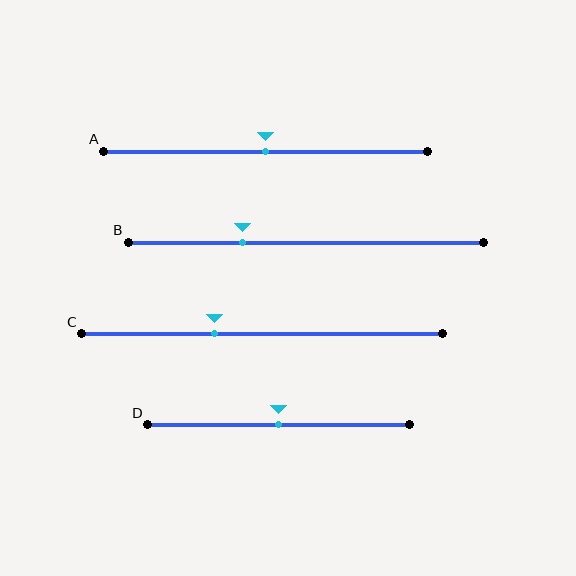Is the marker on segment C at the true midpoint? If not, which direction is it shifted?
No, the marker on segment C is shifted to the left by about 13% of the segment length.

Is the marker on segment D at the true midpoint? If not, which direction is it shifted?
Yes, the marker on segment D is at the true midpoint.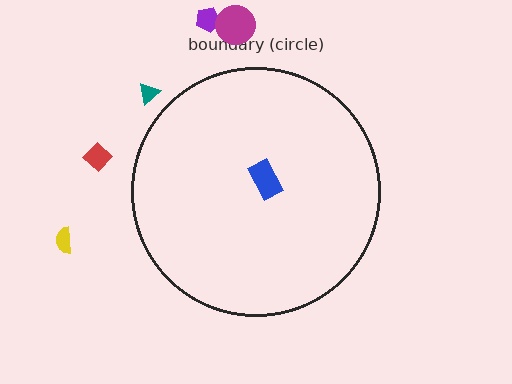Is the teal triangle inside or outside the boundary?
Outside.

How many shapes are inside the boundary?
1 inside, 5 outside.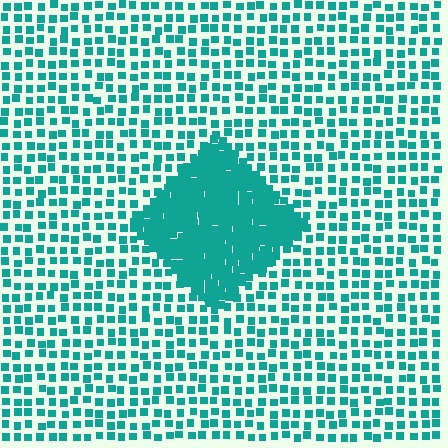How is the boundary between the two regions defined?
The boundary is defined by a change in element density (approximately 2.9x ratio). All elements are the same color, size, and shape.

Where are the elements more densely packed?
The elements are more densely packed inside the diamond boundary.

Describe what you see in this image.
The image contains small teal elements arranged at two different densities. A diamond-shaped region is visible where the elements are more densely packed than the surrounding area.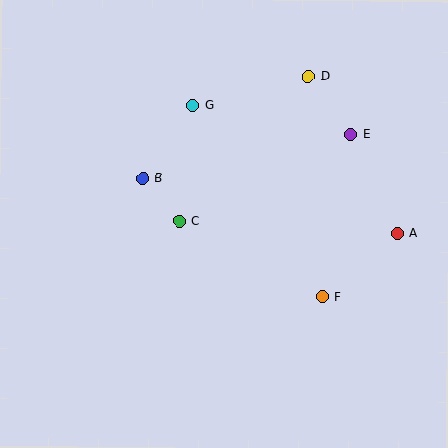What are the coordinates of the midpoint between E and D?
The midpoint between E and D is at (329, 105).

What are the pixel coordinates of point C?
Point C is at (179, 221).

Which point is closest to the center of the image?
Point C at (179, 221) is closest to the center.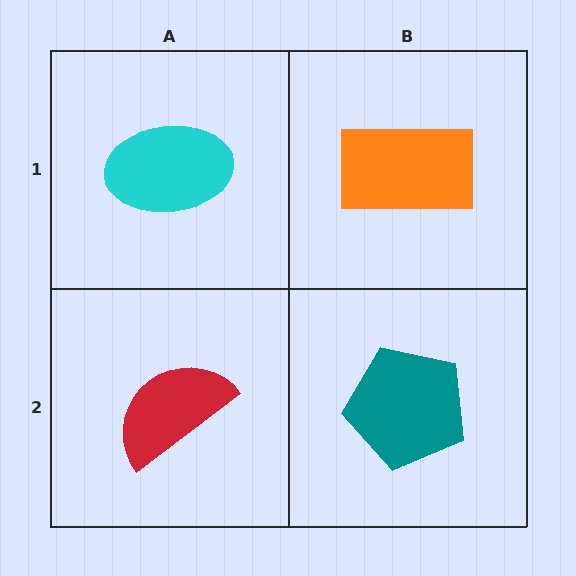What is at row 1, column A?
A cyan ellipse.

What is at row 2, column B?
A teal pentagon.